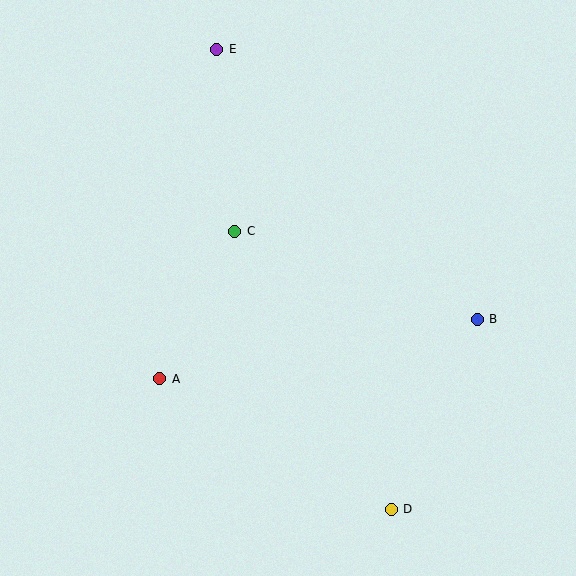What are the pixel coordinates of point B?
Point B is at (477, 319).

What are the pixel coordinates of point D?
Point D is at (391, 509).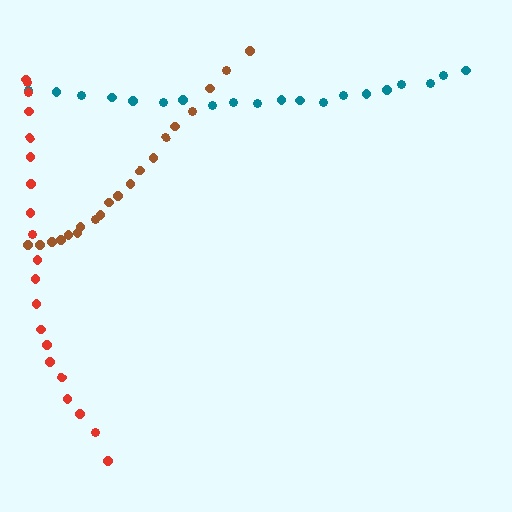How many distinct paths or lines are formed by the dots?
There are 3 distinct paths.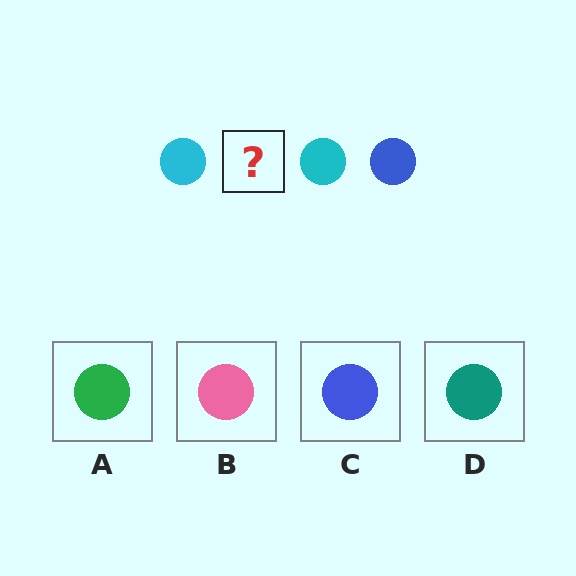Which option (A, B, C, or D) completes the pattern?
C.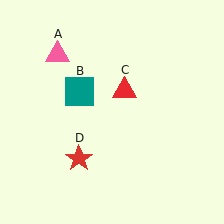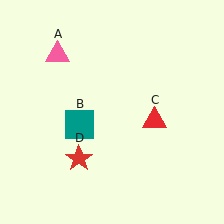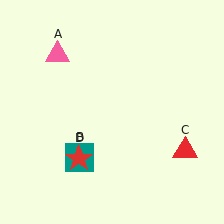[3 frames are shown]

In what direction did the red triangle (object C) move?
The red triangle (object C) moved down and to the right.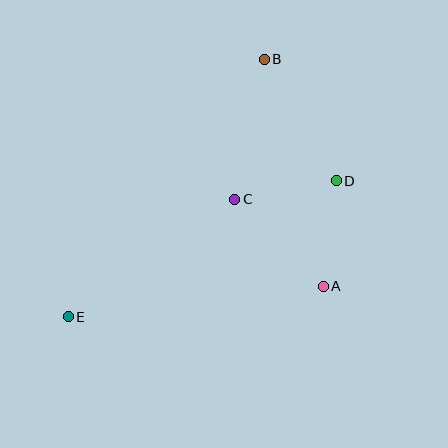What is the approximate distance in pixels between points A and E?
The distance between A and E is approximately 257 pixels.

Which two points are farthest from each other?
Points B and E are farthest from each other.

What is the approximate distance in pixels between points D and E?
The distance between D and E is approximately 301 pixels.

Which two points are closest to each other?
Points C and D are closest to each other.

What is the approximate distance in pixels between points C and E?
The distance between C and E is approximately 204 pixels.